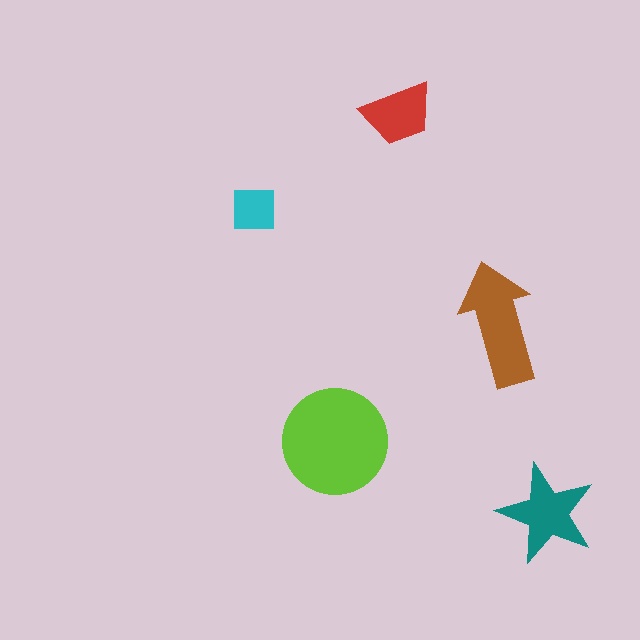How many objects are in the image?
There are 5 objects in the image.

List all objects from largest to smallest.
The lime circle, the brown arrow, the teal star, the red trapezoid, the cyan square.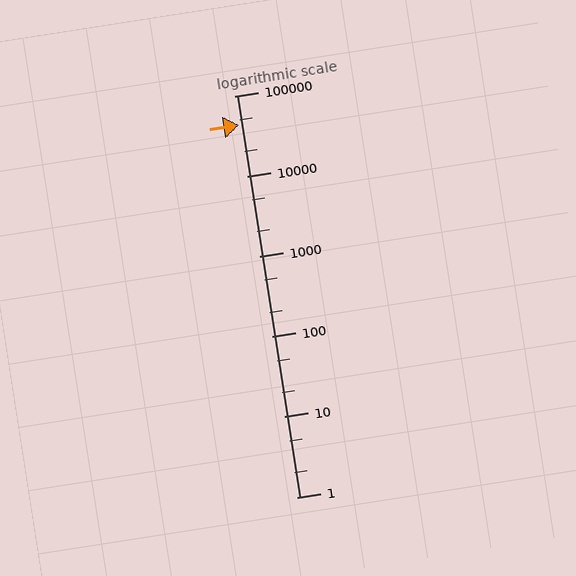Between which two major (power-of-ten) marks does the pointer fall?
The pointer is between 10000 and 100000.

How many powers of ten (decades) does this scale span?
The scale spans 5 decades, from 1 to 100000.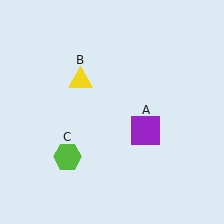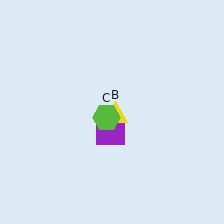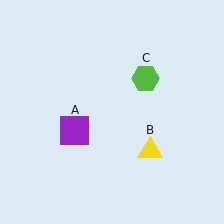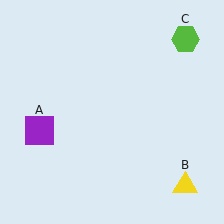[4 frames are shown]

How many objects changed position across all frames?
3 objects changed position: purple square (object A), yellow triangle (object B), lime hexagon (object C).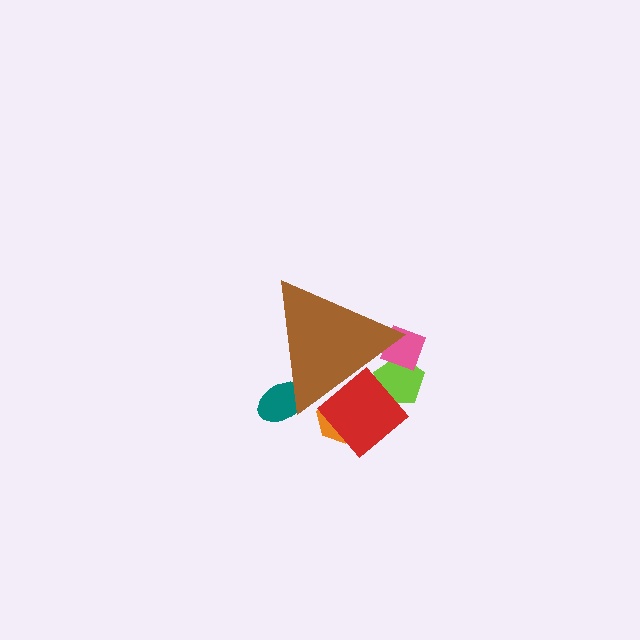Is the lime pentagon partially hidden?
Yes, the lime pentagon is partially hidden behind the brown triangle.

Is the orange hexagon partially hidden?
Yes, the orange hexagon is partially hidden behind the brown triangle.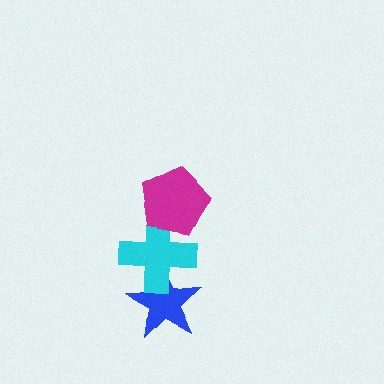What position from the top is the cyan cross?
The cyan cross is 2nd from the top.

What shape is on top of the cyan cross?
The magenta pentagon is on top of the cyan cross.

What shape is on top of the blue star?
The cyan cross is on top of the blue star.